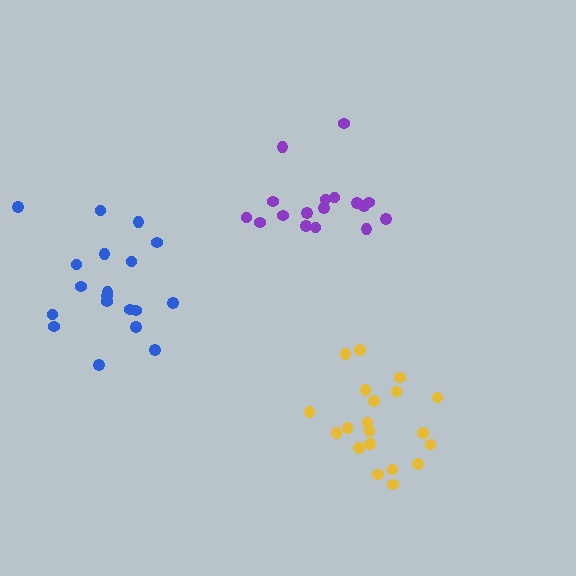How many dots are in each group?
Group 1: 17 dots, Group 2: 19 dots, Group 3: 20 dots (56 total).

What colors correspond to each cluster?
The clusters are colored: purple, blue, yellow.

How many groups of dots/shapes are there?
There are 3 groups.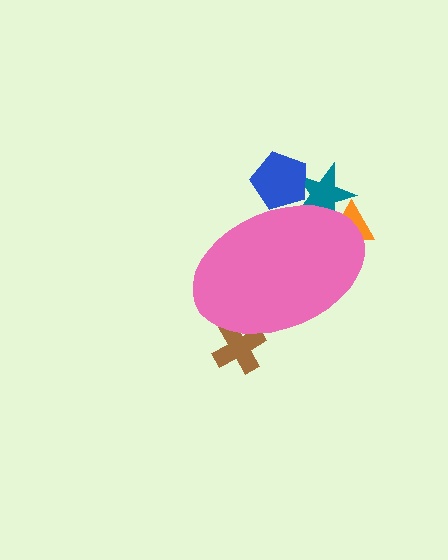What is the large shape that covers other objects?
A pink ellipse.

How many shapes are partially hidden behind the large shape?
4 shapes are partially hidden.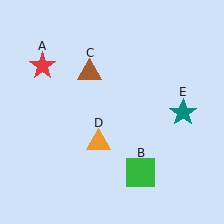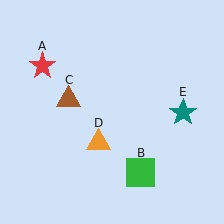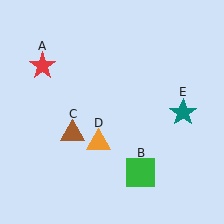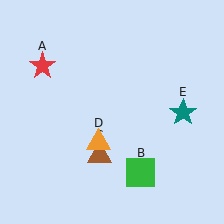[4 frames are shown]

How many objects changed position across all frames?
1 object changed position: brown triangle (object C).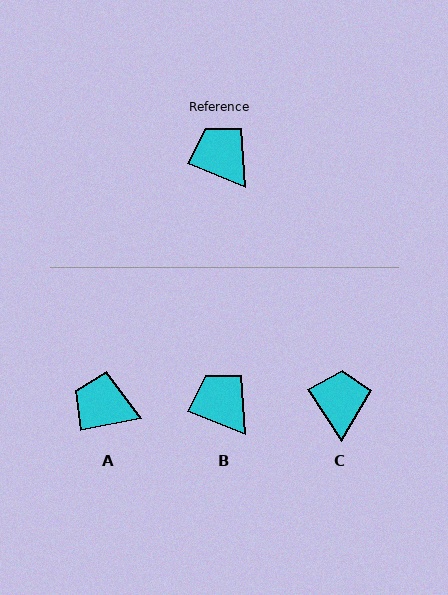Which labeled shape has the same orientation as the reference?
B.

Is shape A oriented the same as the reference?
No, it is off by about 32 degrees.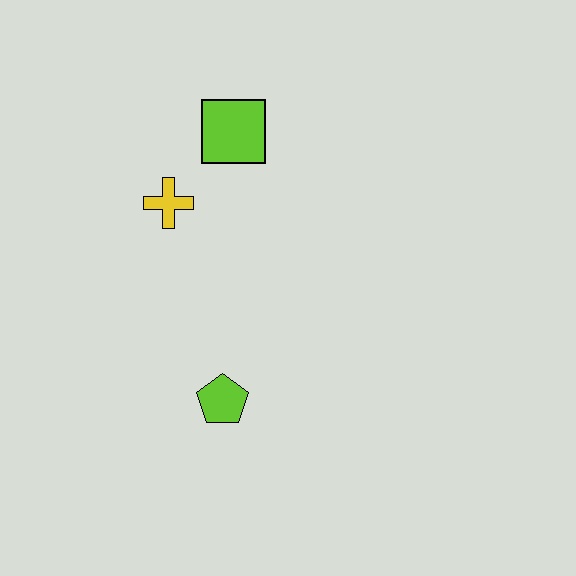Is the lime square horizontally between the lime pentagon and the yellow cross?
No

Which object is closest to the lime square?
The yellow cross is closest to the lime square.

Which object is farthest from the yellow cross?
The lime pentagon is farthest from the yellow cross.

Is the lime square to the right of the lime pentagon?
Yes